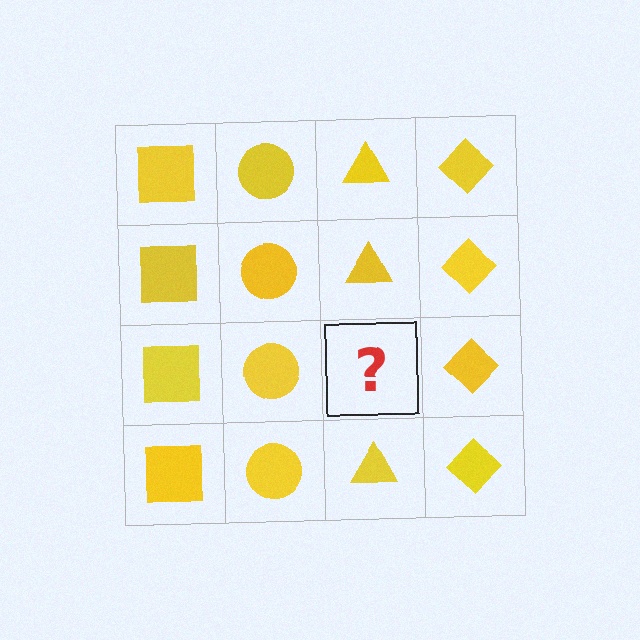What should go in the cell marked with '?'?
The missing cell should contain a yellow triangle.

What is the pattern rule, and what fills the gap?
The rule is that each column has a consistent shape. The gap should be filled with a yellow triangle.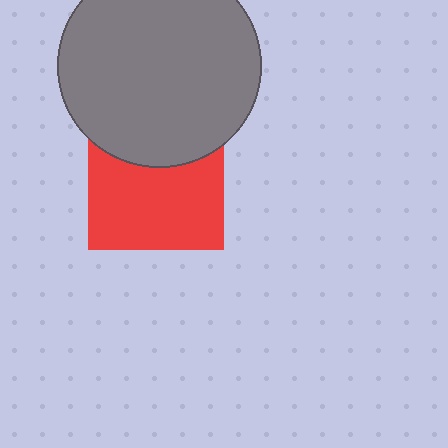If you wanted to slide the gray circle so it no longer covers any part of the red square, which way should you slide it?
Slide it up — that is the most direct way to separate the two shapes.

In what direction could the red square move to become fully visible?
The red square could move down. That would shift it out from behind the gray circle entirely.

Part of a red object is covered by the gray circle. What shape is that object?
It is a square.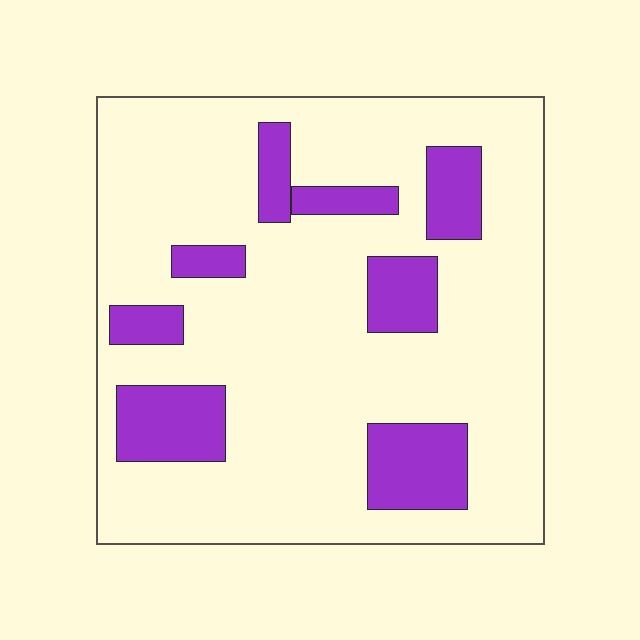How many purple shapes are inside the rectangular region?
8.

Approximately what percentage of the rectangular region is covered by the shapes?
Approximately 20%.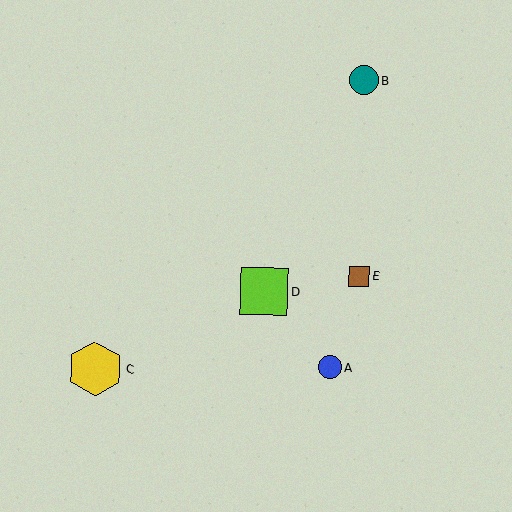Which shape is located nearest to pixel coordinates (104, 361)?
The yellow hexagon (labeled C) at (95, 369) is nearest to that location.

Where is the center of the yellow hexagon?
The center of the yellow hexagon is at (95, 369).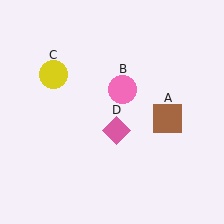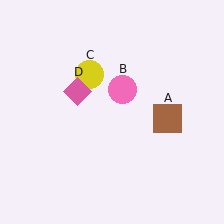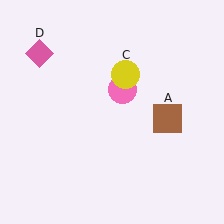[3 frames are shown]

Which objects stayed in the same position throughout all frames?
Brown square (object A) and pink circle (object B) remained stationary.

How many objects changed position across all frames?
2 objects changed position: yellow circle (object C), pink diamond (object D).